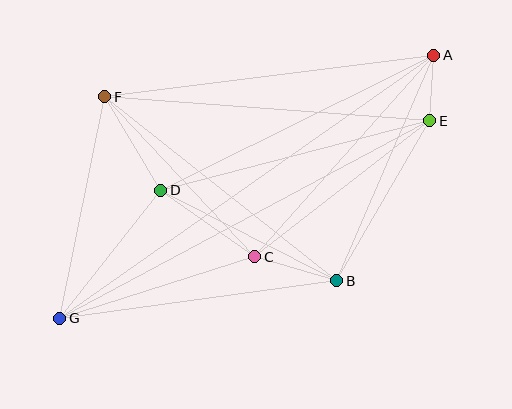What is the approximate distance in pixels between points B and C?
The distance between B and C is approximately 85 pixels.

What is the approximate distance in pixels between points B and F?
The distance between B and F is approximately 296 pixels.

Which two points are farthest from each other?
Points A and G are farthest from each other.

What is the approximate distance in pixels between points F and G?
The distance between F and G is approximately 226 pixels.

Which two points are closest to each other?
Points A and E are closest to each other.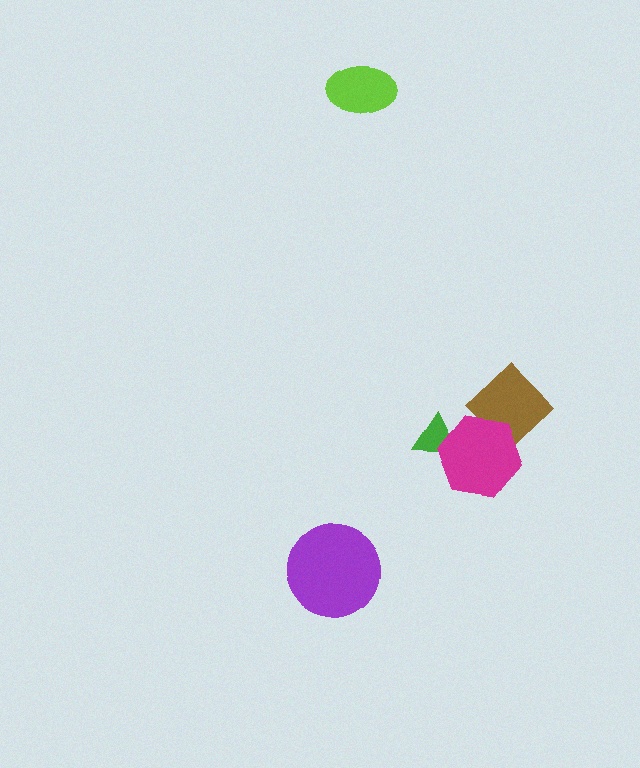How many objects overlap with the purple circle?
0 objects overlap with the purple circle.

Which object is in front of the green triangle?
The magenta hexagon is in front of the green triangle.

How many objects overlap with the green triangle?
1 object overlaps with the green triangle.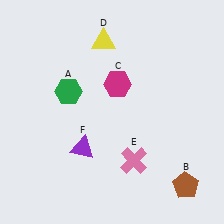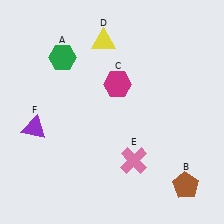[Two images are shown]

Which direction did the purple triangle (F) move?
The purple triangle (F) moved left.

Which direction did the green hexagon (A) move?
The green hexagon (A) moved up.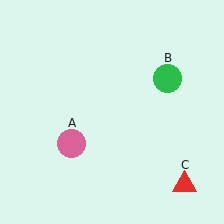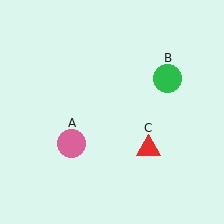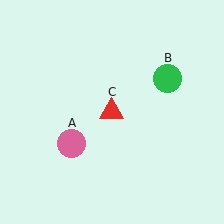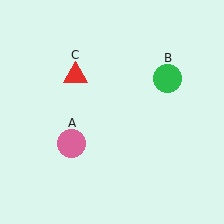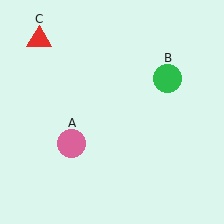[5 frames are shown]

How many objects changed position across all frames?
1 object changed position: red triangle (object C).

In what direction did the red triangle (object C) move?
The red triangle (object C) moved up and to the left.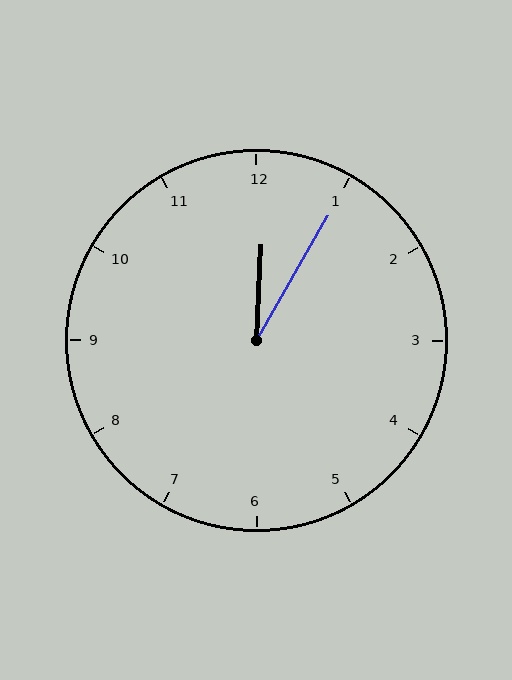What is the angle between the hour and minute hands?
Approximately 28 degrees.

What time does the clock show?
12:05.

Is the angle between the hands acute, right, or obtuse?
It is acute.